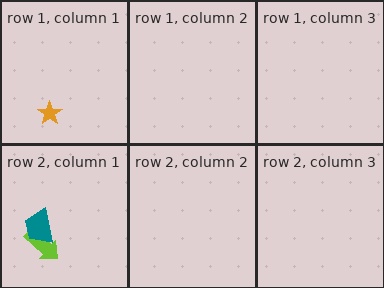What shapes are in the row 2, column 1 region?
The lime arrow, the teal trapezoid.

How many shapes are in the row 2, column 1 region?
2.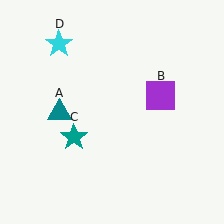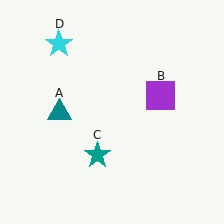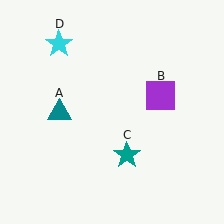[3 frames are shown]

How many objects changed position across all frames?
1 object changed position: teal star (object C).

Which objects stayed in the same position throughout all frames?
Teal triangle (object A) and purple square (object B) and cyan star (object D) remained stationary.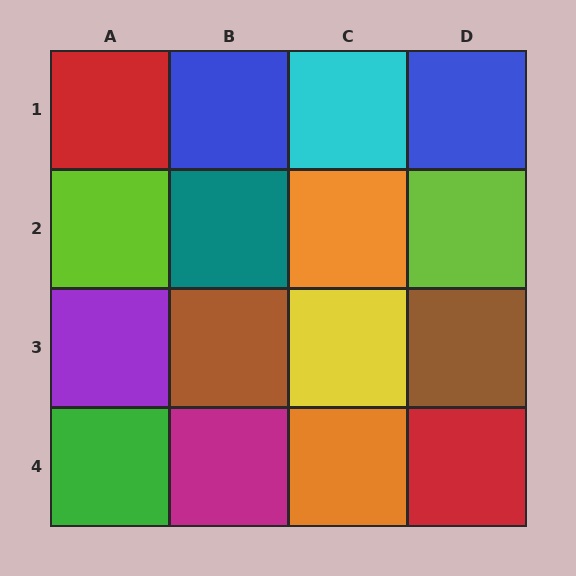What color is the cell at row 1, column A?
Red.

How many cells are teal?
1 cell is teal.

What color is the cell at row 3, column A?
Purple.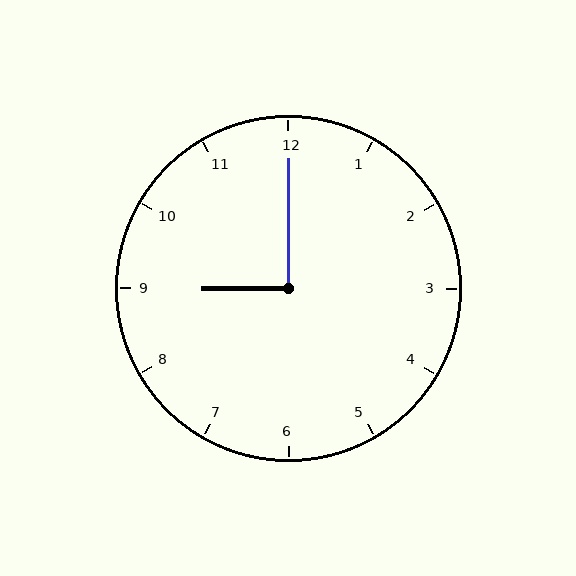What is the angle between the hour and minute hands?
Approximately 90 degrees.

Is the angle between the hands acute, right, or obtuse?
It is right.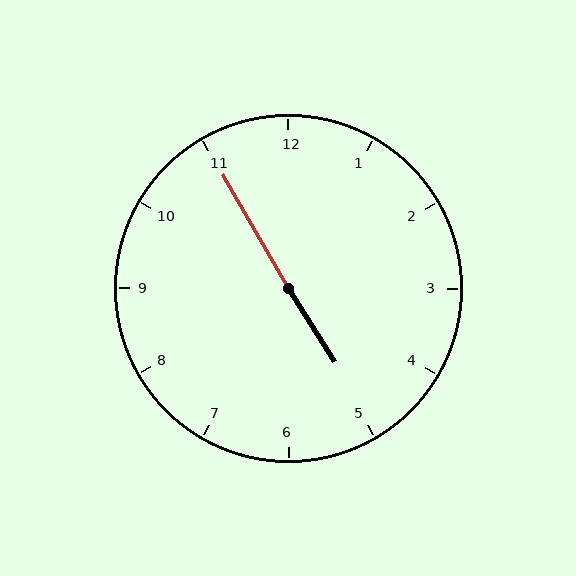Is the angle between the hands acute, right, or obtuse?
It is obtuse.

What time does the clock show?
4:55.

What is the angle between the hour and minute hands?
Approximately 178 degrees.